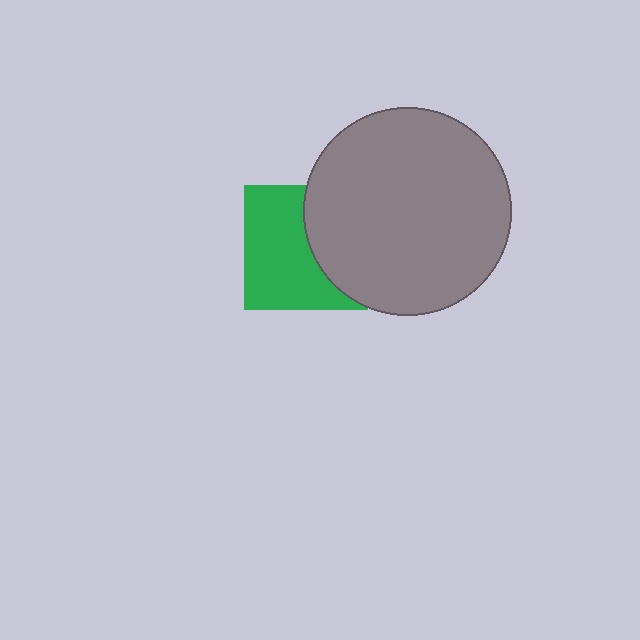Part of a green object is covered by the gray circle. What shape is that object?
It is a square.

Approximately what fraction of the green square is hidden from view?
Roughly 40% of the green square is hidden behind the gray circle.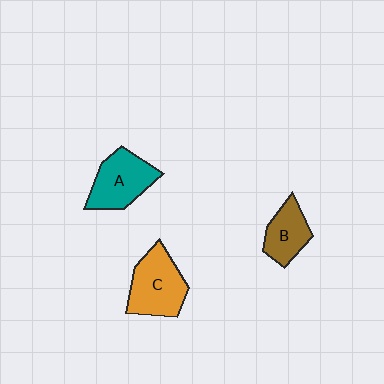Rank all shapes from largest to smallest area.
From largest to smallest: C (orange), A (teal), B (brown).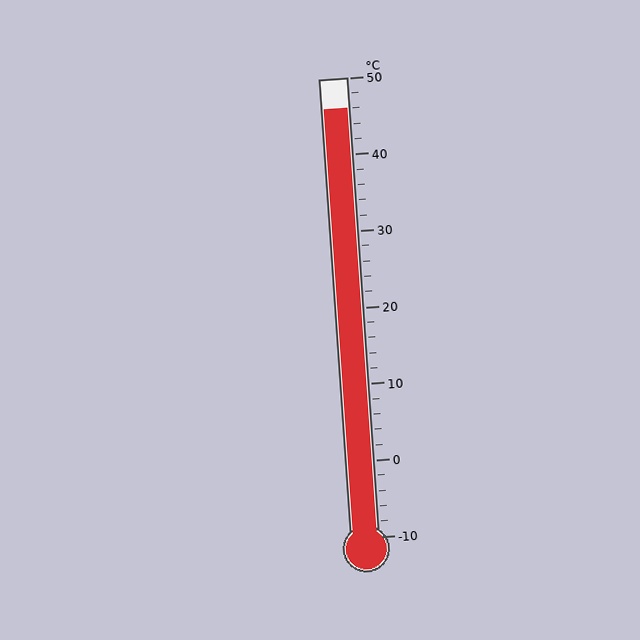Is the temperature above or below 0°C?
The temperature is above 0°C.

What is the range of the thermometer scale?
The thermometer scale ranges from -10°C to 50°C.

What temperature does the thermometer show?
The thermometer shows approximately 46°C.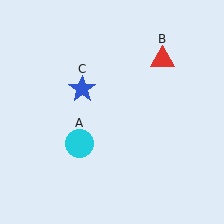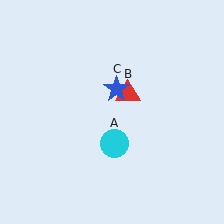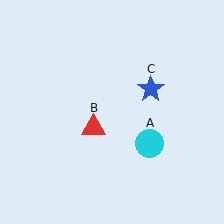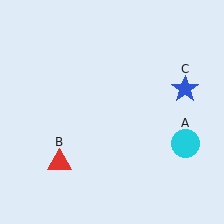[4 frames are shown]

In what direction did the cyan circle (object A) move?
The cyan circle (object A) moved right.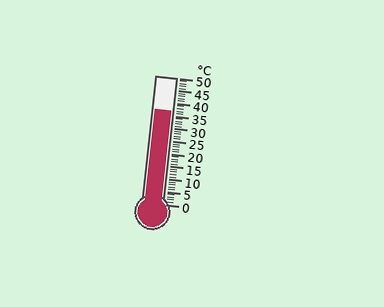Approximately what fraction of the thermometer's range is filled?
The thermometer is filled to approximately 75% of its range.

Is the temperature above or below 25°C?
The temperature is above 25°C.